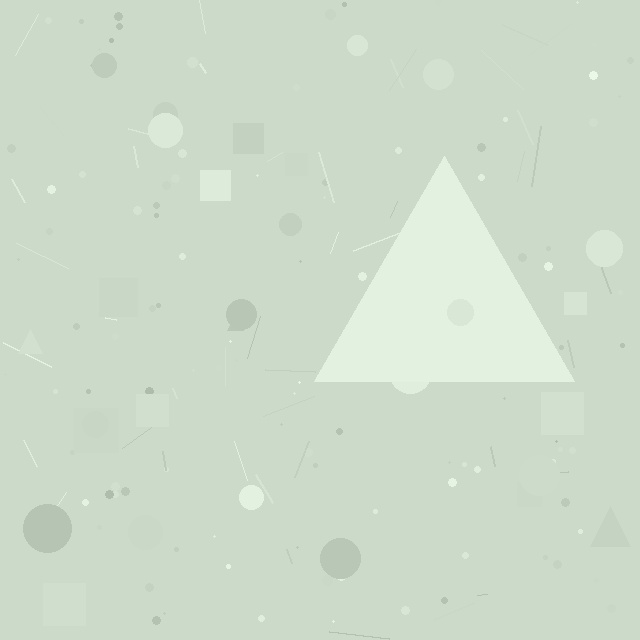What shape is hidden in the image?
A triangle is hidden in the image.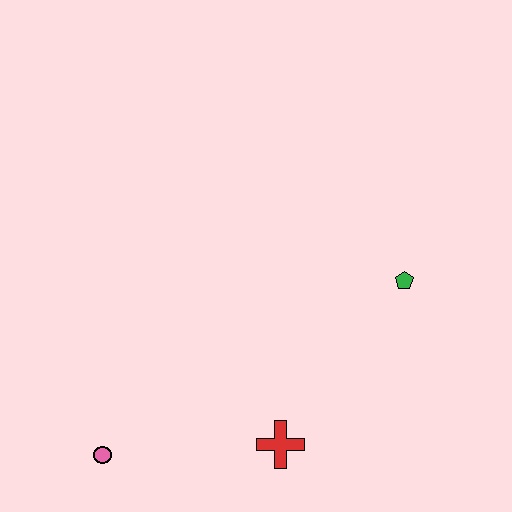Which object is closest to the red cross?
The pink circle is closest to the red cross.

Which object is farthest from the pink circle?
The green pentagon is farthest from the pink circle.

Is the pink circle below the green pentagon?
Yes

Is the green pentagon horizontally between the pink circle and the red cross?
No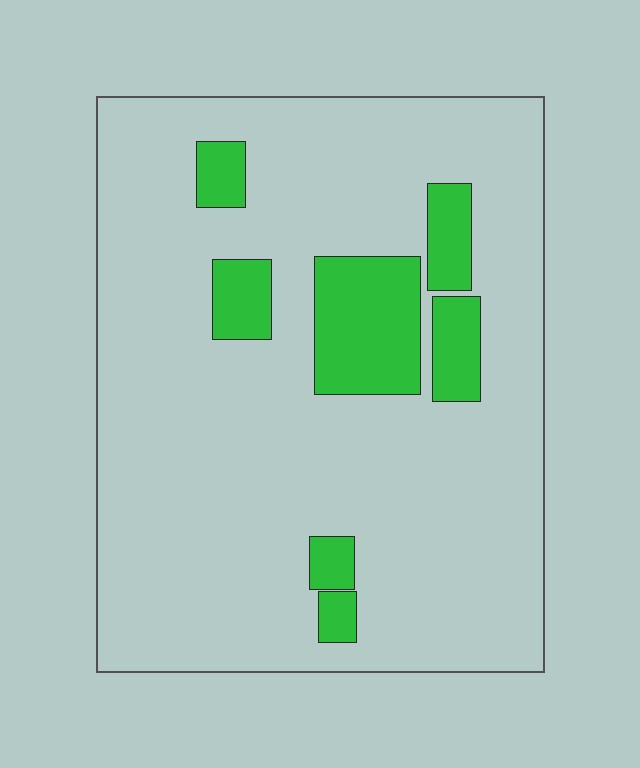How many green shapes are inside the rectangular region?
7.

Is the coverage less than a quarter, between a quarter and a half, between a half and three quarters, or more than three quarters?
Less than a quarter.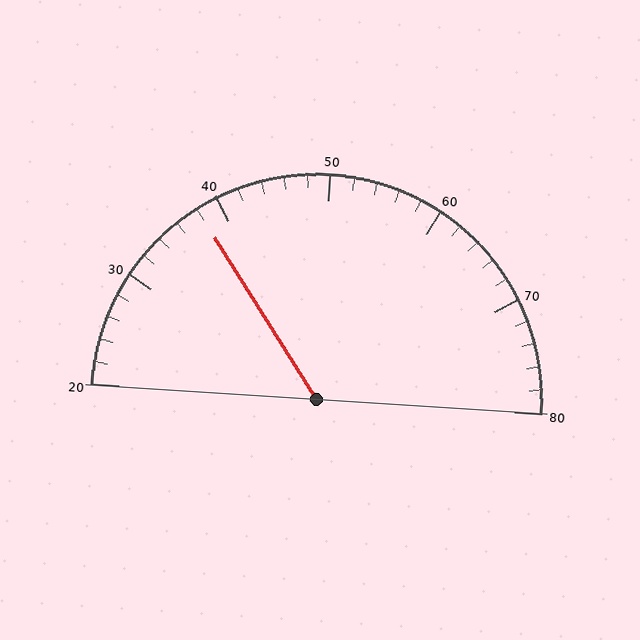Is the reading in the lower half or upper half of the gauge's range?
The reading is in the lower half of the range (20 to 80).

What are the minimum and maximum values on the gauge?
The gauge ranges from 20 to 80.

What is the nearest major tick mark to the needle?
The nearest major tick mark is 40.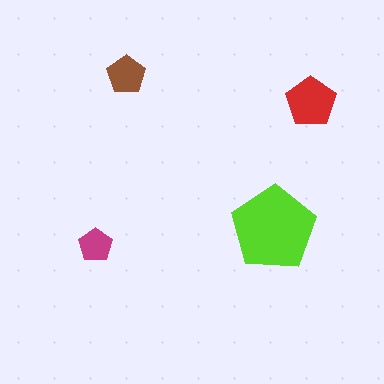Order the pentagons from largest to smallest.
the lime one, the red one, the brown one, the magenta one.